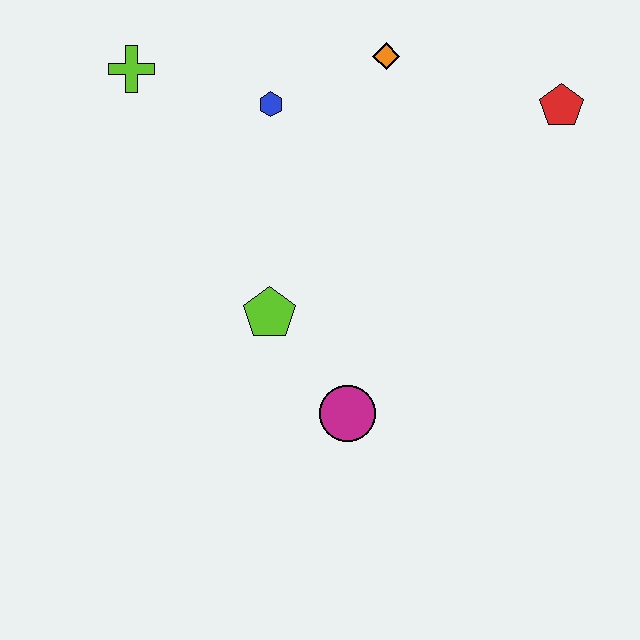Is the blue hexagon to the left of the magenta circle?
Yes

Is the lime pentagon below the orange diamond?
Yes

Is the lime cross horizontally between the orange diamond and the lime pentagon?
No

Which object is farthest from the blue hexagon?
The magenta circle is farthest from the blue hexagon.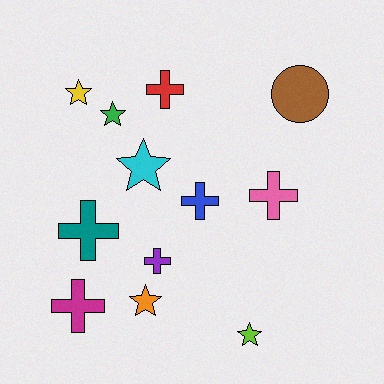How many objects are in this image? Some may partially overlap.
There are 12 objects.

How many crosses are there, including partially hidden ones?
There are 6 crosses.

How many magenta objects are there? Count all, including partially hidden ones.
There is 1 magenta object.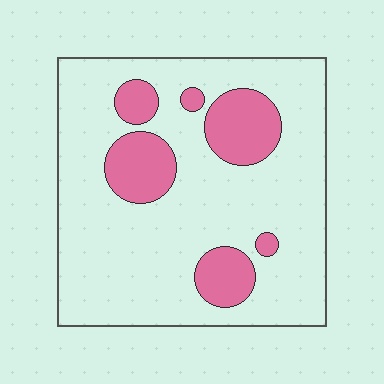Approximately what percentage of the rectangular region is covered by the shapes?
Approximately 20%.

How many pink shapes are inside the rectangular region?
6.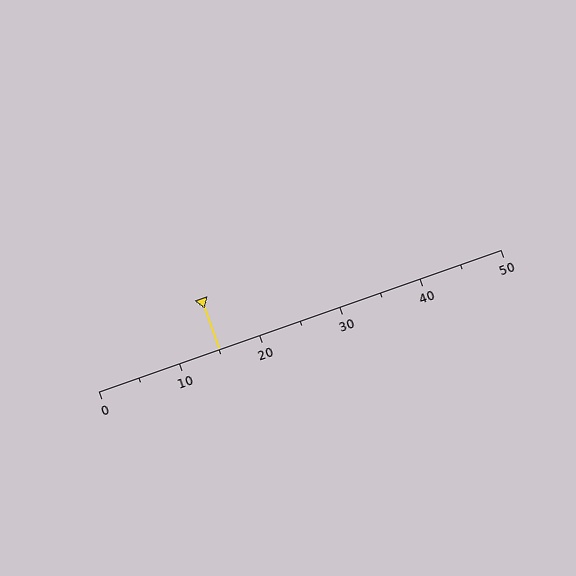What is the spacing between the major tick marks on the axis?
The major ticks are spaced 10 apart.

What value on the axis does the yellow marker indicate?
The marker indicates approximately 15.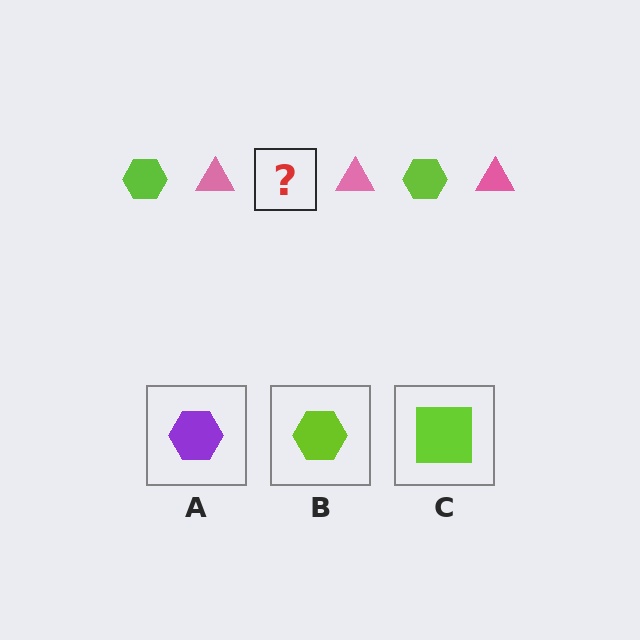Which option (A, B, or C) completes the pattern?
B.